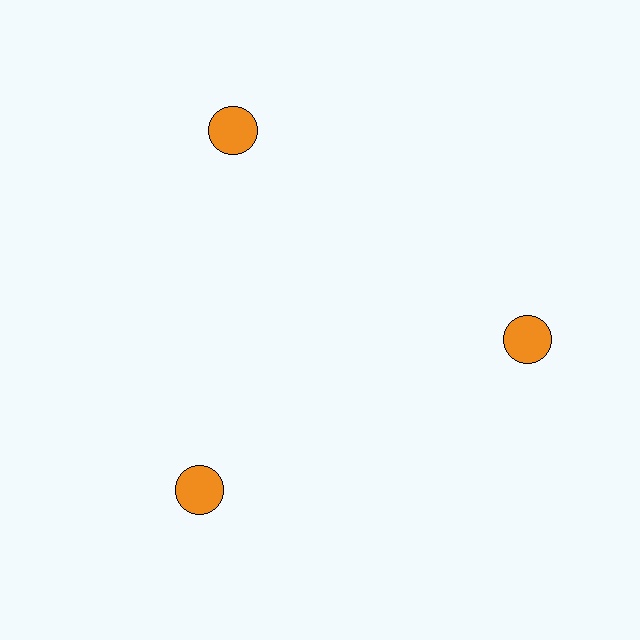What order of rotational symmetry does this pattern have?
This pattern has 3-fold rotational symmetry.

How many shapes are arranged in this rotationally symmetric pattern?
There are 3 shapes, arranged in 3 groups of 1.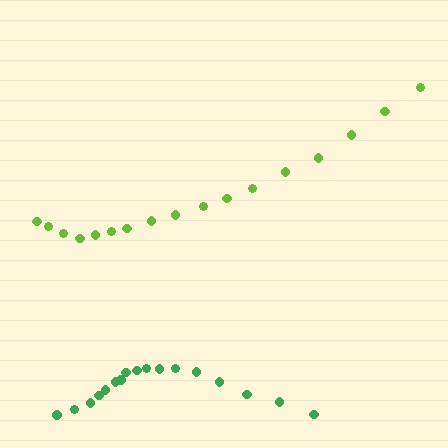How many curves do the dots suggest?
There are 2 distinct paths.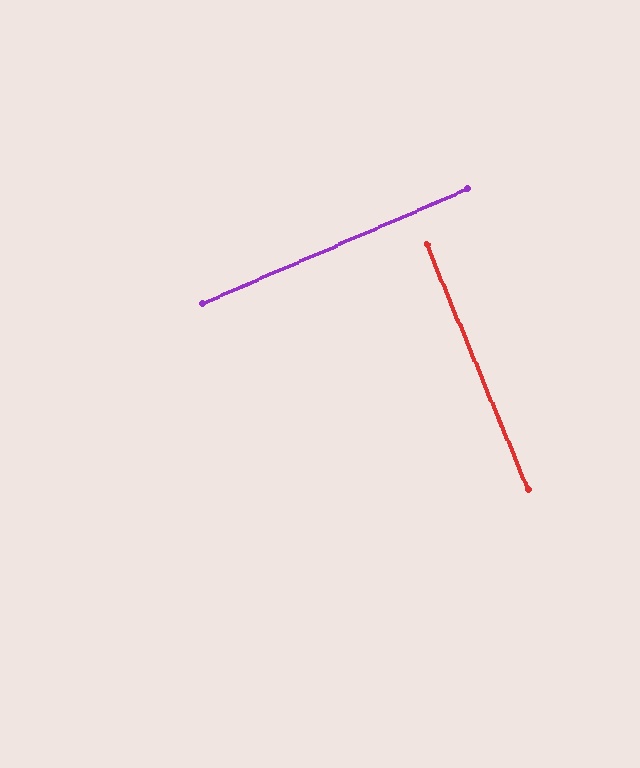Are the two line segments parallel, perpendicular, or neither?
Perpendicular — they meet at approximately 89°.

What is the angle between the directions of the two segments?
Approximately 89 degrees.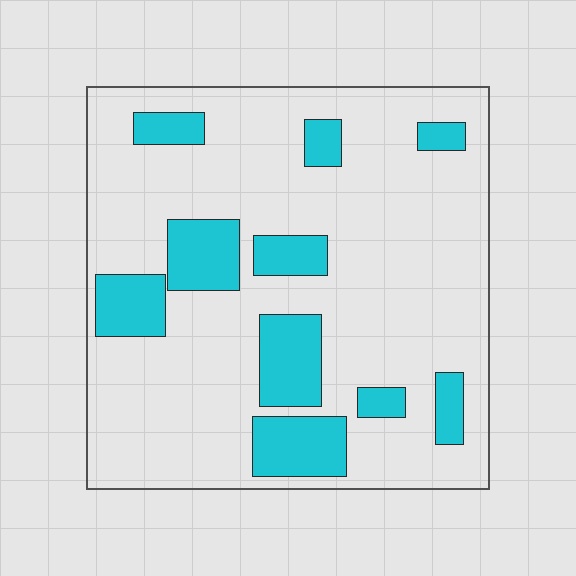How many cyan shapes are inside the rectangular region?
10.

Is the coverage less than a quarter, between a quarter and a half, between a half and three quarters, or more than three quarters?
Less than a quarter.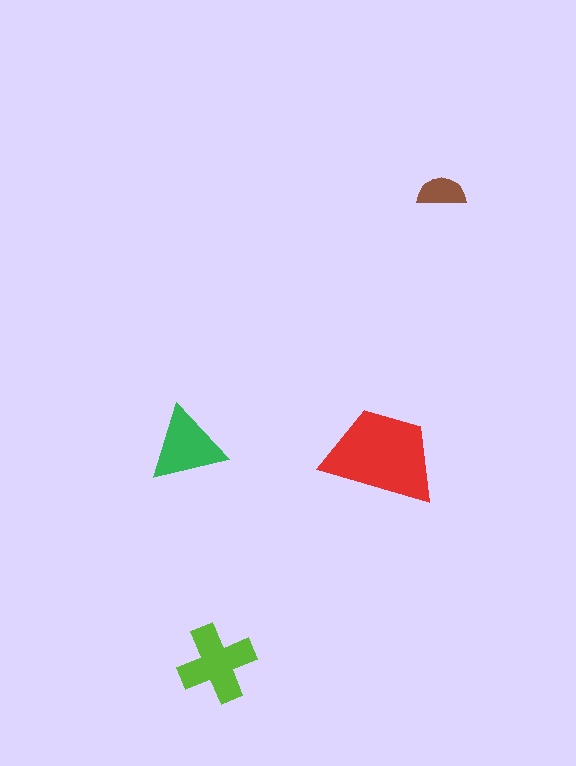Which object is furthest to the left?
The green triangle is leftmost.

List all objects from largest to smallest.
The red trapezoid, the lime cross, the green triangle, the brown semicircle.